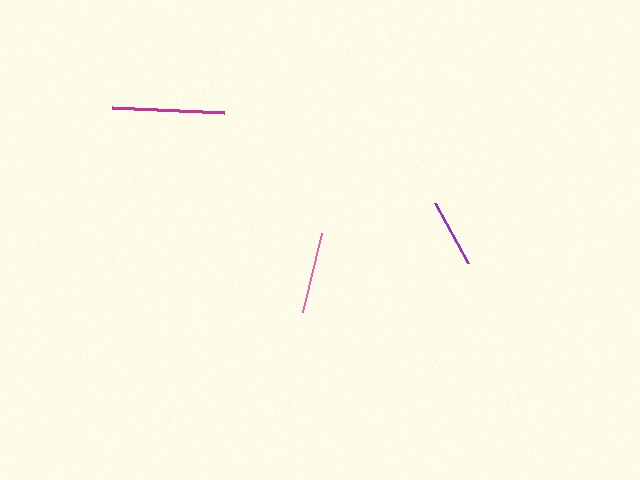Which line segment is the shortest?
The purple line is the shortest at approximately 68 pixels.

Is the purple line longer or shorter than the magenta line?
The magenta line is longer than the purple line.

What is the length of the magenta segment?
The magenta segment is approximately 112 pixels long.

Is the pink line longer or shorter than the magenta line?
The magenta line is longer than the pink line.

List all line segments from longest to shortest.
From longest to shortest: magenta, pink, purple.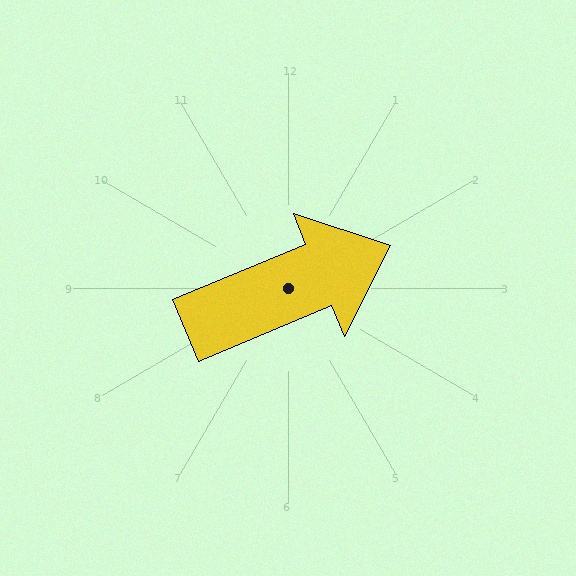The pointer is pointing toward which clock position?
Roughly 2 o'clock.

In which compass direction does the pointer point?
Northeast.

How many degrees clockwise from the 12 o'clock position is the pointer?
Approximately 67 degrees.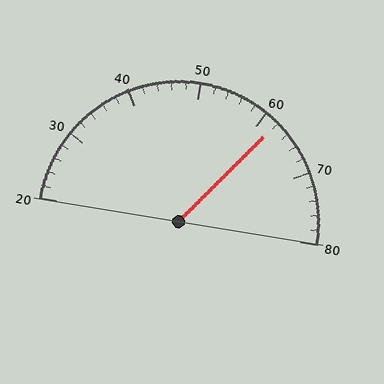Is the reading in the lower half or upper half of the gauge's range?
The reading is in the upper half of the range (20 to 80).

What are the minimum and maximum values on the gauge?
The gauge ranges from 20 to 80.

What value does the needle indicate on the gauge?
The needle indicates approximately 62.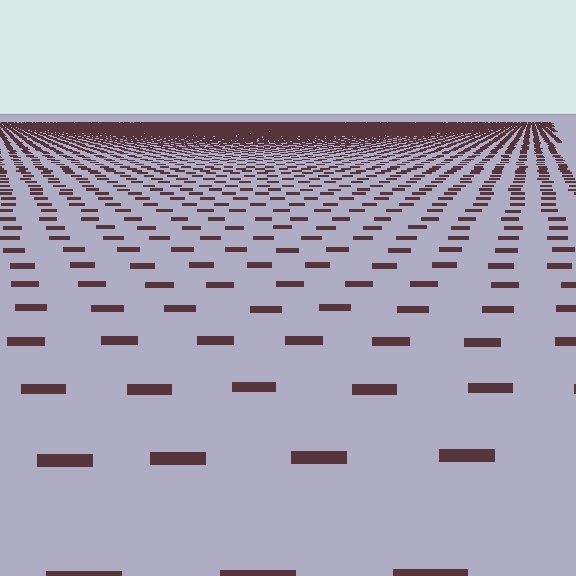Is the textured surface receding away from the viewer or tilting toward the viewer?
The surface is receding away from the viewer. Texture elements get smaller and denser toward the top.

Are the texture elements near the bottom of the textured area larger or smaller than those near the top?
Larger. Near the bottom, elements are closer to the viewer and appear at a bigger on-screen size.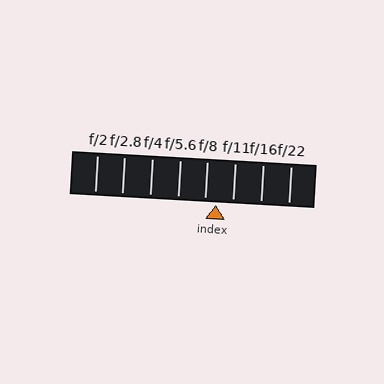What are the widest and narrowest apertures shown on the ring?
The widest aperture shown is f/2 and the narrowest is f/22.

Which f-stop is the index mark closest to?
The index mark is closest to f/8.